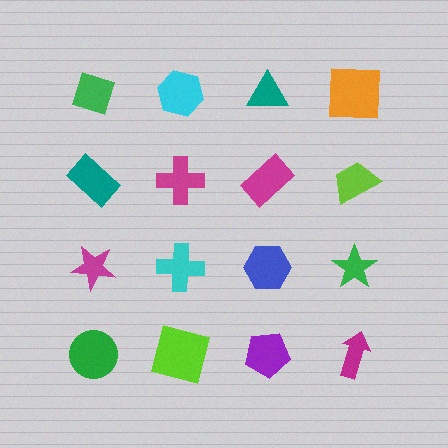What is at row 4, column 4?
A magenta arrow.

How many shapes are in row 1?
4 shapes.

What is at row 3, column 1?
A magenta star.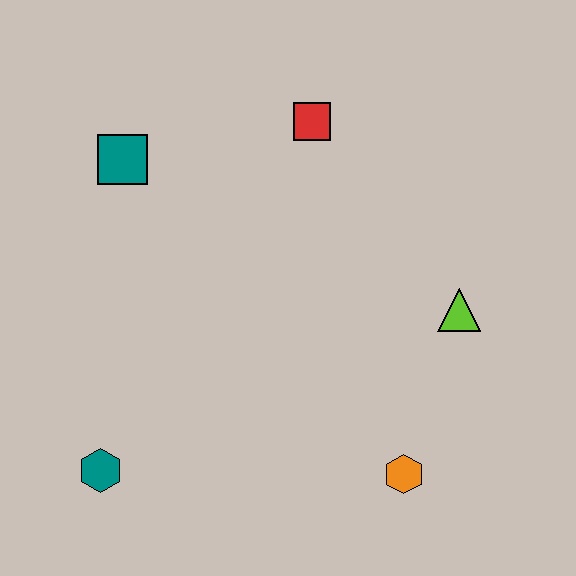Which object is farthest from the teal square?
The orange hexagon is farthest from the teal square.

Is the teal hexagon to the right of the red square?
No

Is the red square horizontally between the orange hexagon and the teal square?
Yes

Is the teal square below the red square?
Yes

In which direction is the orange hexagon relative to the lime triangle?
The orange hexagon is below the lime triangle.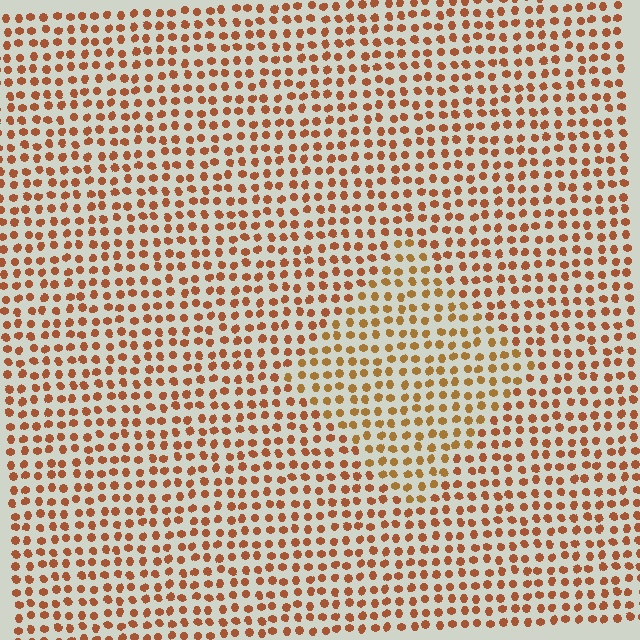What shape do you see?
I see a diamond.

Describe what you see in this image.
The image is filled with small brown elements in a uniform arrangement. A diamond-shaped region is visible where the elements are tinted to a slightly different hue, forming a subtle color boundary.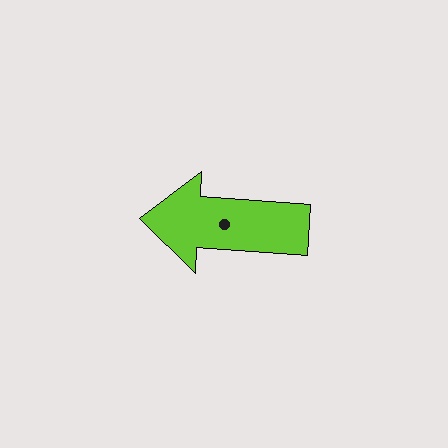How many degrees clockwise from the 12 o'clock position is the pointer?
Approximately 274 degrees.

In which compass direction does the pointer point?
West.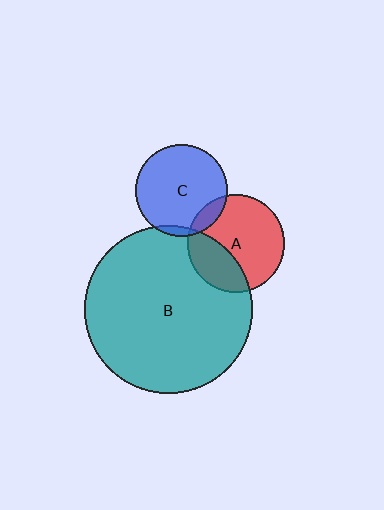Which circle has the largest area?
Circle B (teal).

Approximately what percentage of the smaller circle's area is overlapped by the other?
Approximately 30%.